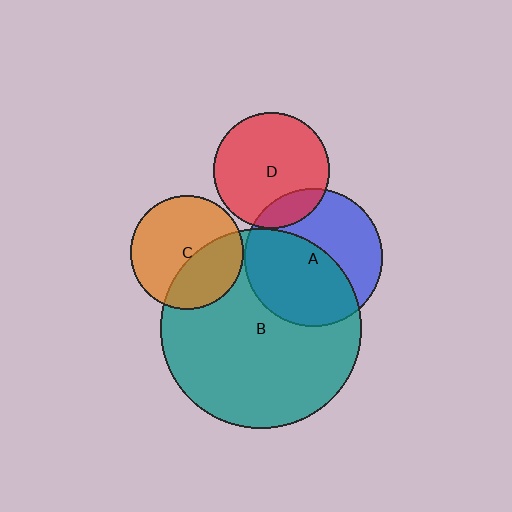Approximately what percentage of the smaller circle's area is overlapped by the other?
Approximately 55%.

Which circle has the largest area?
Circle B (teal).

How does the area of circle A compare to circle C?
Approximately 1.5 times.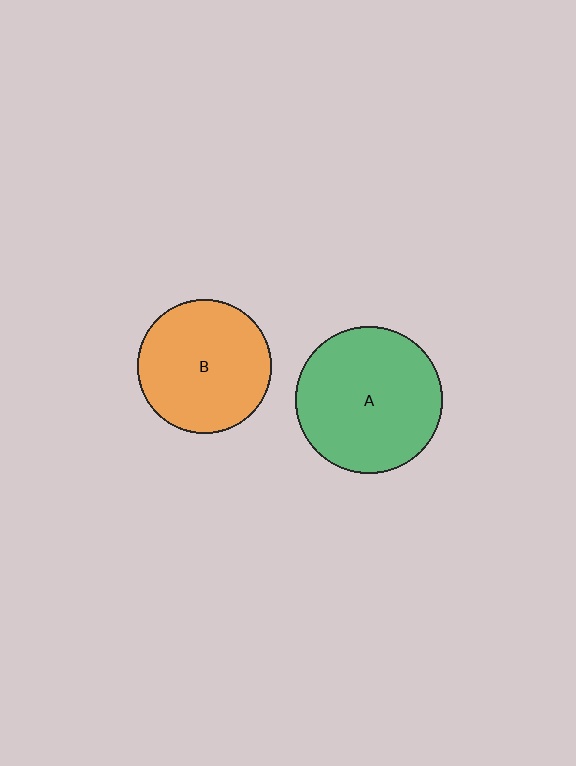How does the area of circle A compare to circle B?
Approximately 1.2 times.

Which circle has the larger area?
Circle A (green).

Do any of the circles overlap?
No, none of the circles overlap.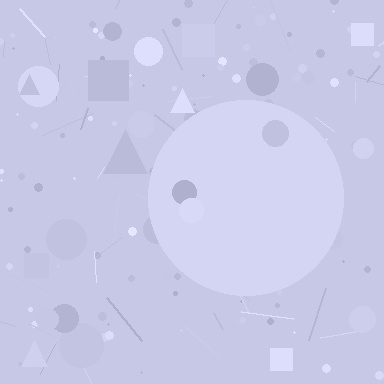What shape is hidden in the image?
A circle is hidden in the image.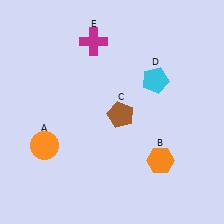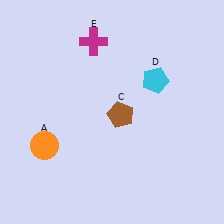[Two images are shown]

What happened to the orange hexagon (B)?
The orange hexagon (B) was removed in Image 2. It was in the bottom-right area of Image 1.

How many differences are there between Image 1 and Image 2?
There is 1 difference between the two images.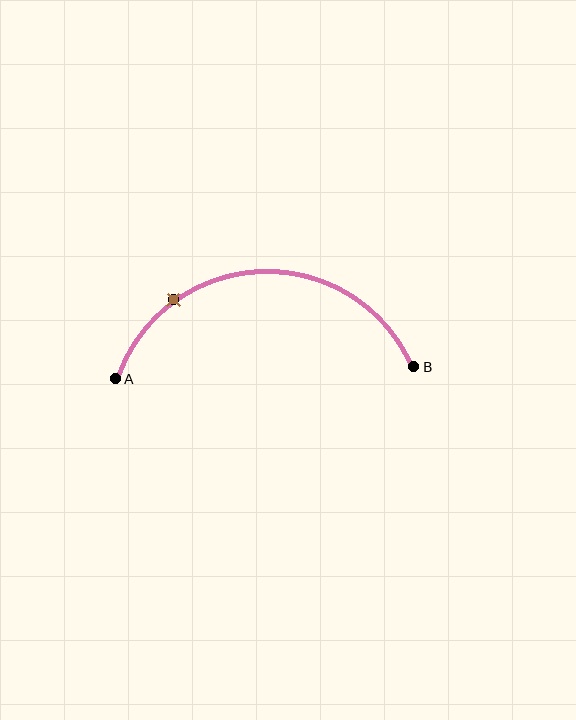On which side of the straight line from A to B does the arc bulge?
The arc bulges above the straight line connecting A and B.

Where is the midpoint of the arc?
The arc midpoint is the point on the curve farthest from the straight line joining A and B. It sits above that line.